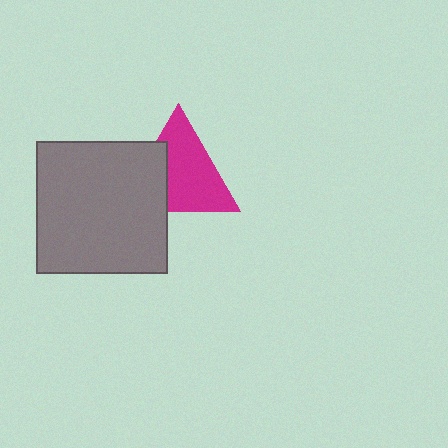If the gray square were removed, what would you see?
You would see the complete magenta triangle.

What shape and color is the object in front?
The object in front is a gray square.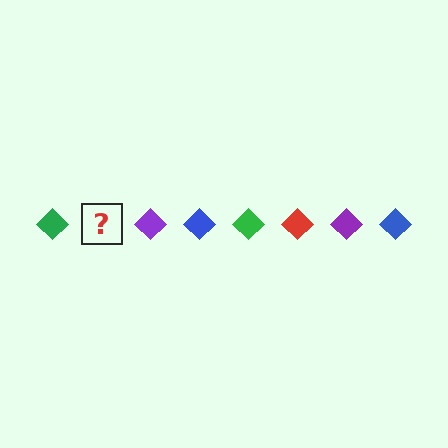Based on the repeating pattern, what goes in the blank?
The blank should be a red diamond.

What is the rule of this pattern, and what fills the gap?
The rule is that the pattern cycles through green, red, purple, blue diamonds. The gap should be filled with a red diamond.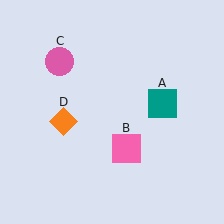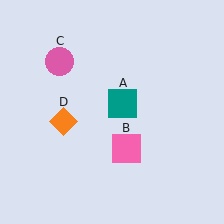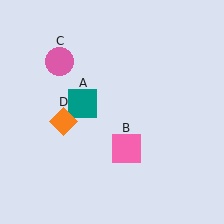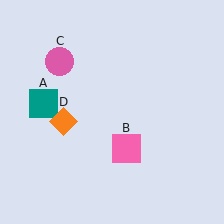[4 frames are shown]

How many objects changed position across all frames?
1 object changed position: teal square (object A).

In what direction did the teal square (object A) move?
The teal square (object A) moved left.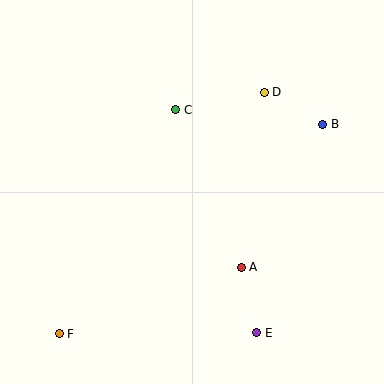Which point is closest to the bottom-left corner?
Point F is closest to the bottom-left corner.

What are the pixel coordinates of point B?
Point B is at (323, 124).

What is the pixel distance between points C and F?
The distance between C and F is 252 pixels.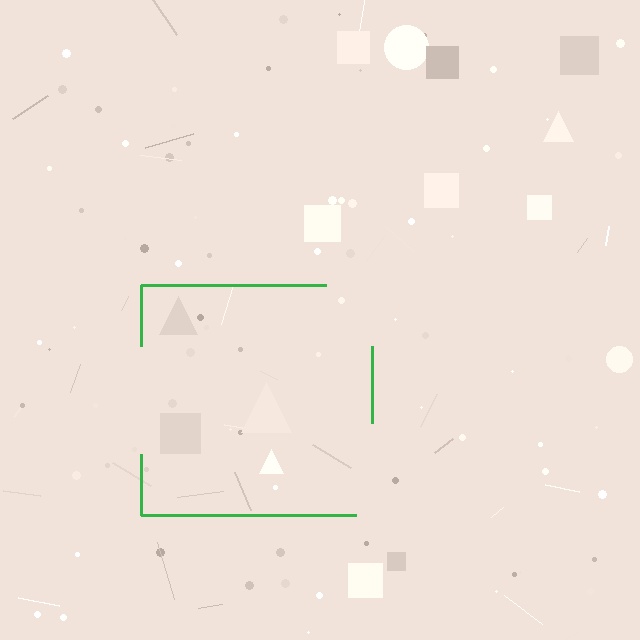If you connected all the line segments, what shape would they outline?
They would outline a square.